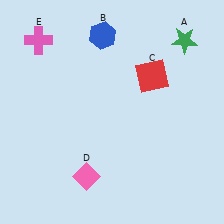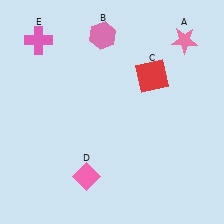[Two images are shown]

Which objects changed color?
A changed from green to pink. B changed from blue to pink.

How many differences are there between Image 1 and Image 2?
There are 2 differences between the two images.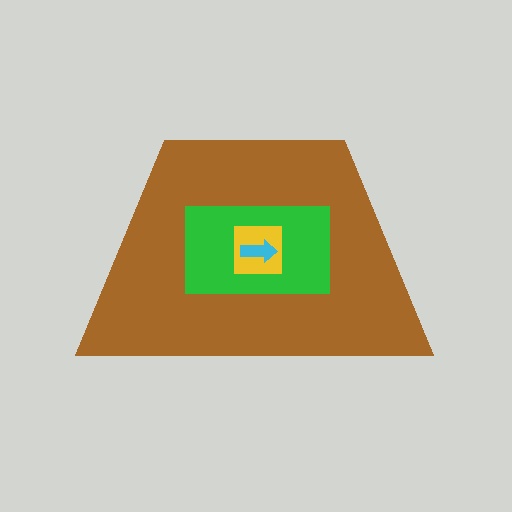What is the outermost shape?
The brown trapezoid.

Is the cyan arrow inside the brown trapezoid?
Yes.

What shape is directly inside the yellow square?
The cyan arrow.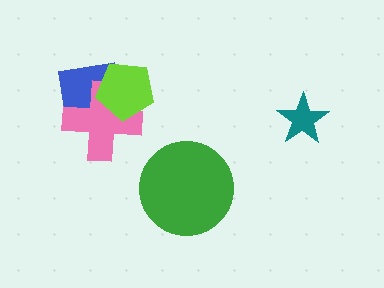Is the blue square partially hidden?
Yes, it is partially covered by another shape.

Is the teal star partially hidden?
No, no other shape covers it.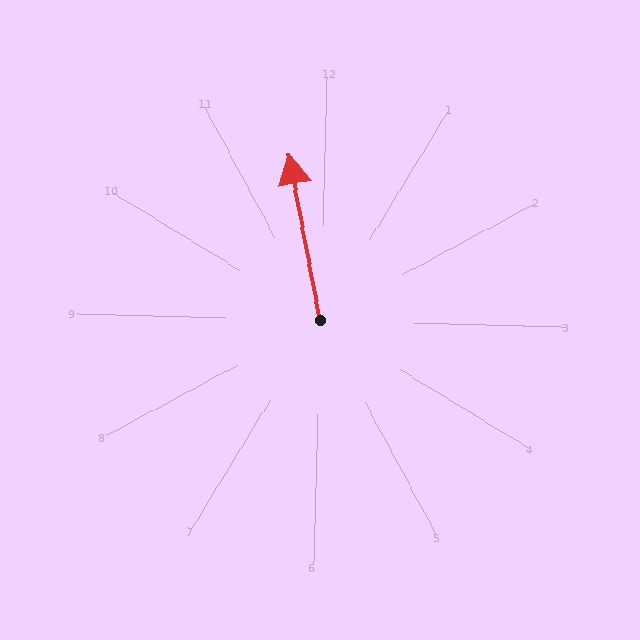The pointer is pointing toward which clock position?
Roughly 12 o'clock.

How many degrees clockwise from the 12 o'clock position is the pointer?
Approximately 348 degrees.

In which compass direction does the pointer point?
North.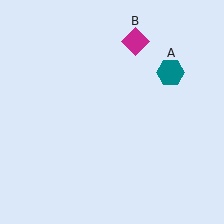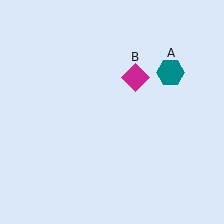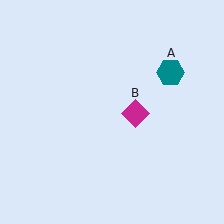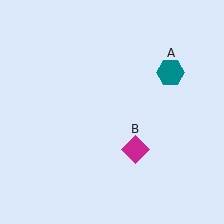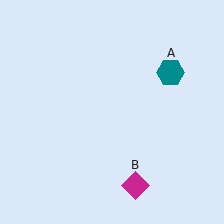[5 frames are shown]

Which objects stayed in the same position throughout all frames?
Teal hexagon (object A) remained stationary.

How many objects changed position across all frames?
1 object changed position: magenta diamond (object B).